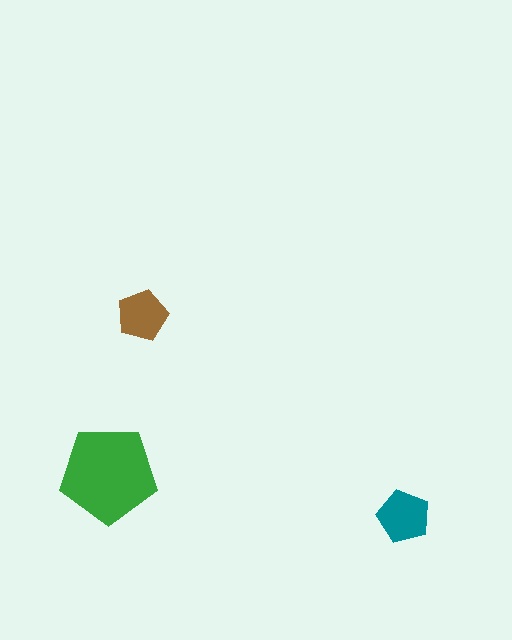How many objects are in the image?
There are 3 objects in the image.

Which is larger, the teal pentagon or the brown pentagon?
The teal one.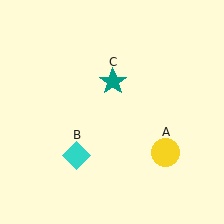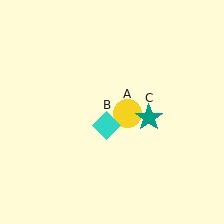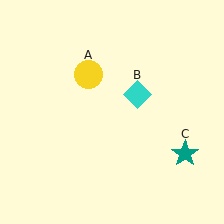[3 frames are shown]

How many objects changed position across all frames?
3 objects changed position: yellow circle (object A), cyan diamond (object B), teal star (object C).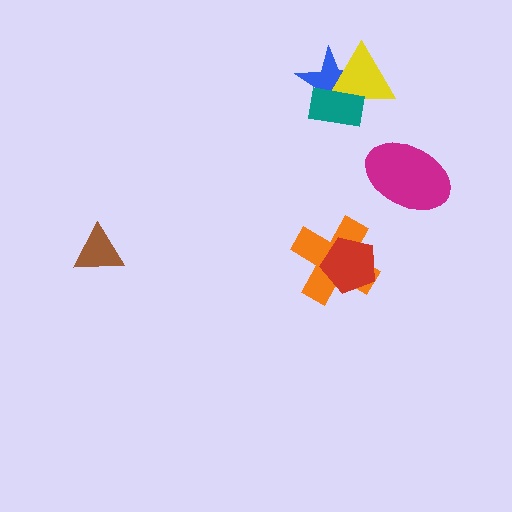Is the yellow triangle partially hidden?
Yes, it is partially covered by another shape.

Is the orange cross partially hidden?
Yes, it is partially covered by another shape.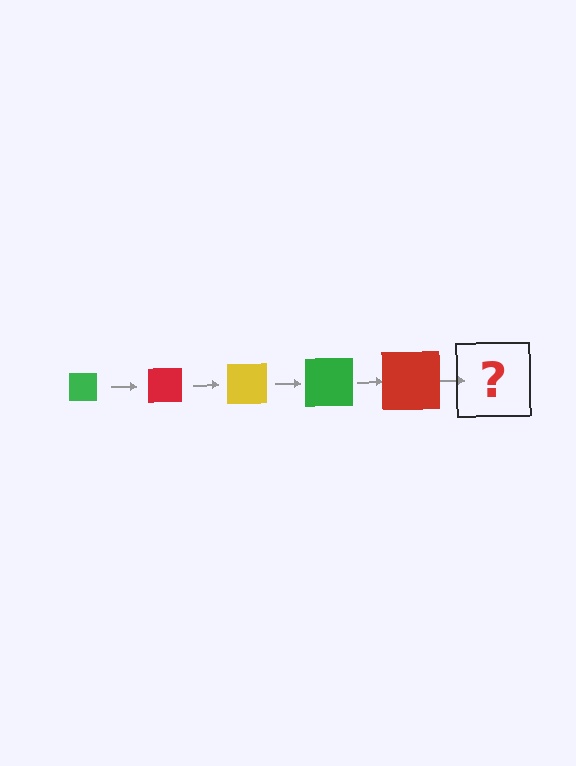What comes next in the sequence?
The next element should be a yellow square, larger than the previous one.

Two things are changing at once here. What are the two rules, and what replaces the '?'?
The two rules are that the square grows larger each step and the color cycles through green, red, and yellow. The '?' should be a yellow square, larger than the previous one.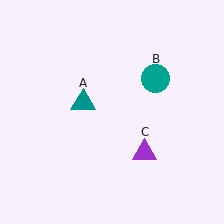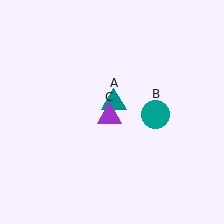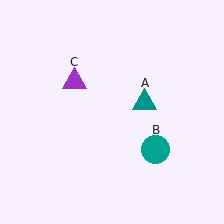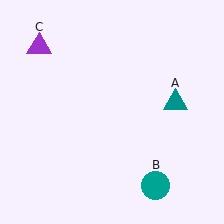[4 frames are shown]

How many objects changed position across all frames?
3 objects changed position: teal triangle (object A), teal circle (object B), purple triangle (object C).